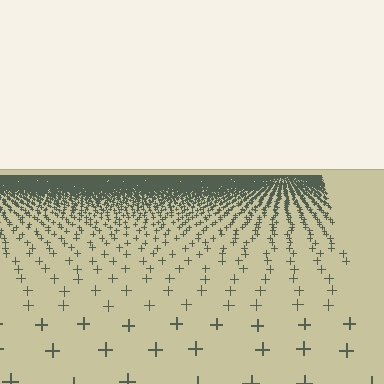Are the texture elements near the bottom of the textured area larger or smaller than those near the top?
Larger. Near the bottom, elements are closer to the viewer and appear at a bigger on-screen size.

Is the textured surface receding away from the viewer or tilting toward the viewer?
The surface is receding away from the viewer. Texture elements get smaller and denser toward the top.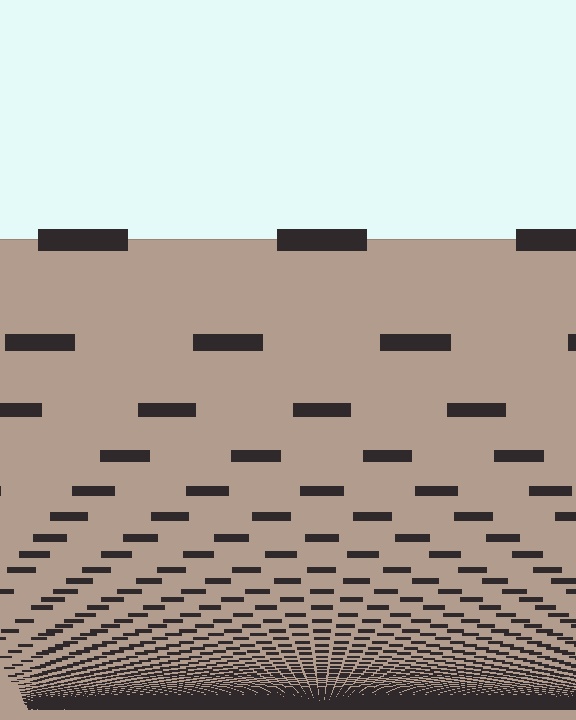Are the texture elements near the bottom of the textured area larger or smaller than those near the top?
Smaller. The gradient is inverted — elements near the bottom are smaller and denser.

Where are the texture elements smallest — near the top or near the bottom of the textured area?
Near the bottom.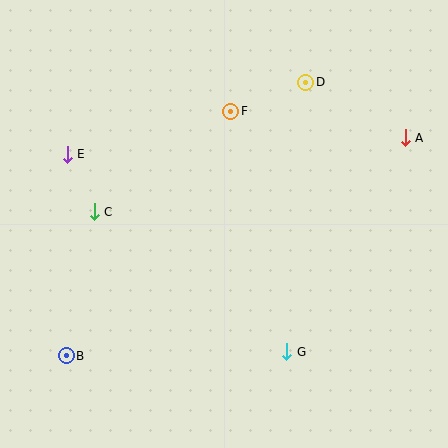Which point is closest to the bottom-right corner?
Point G is closest to the bottom-right corner.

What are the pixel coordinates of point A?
Point A is at (405, 138).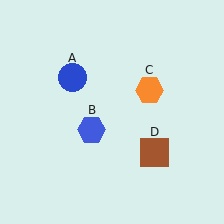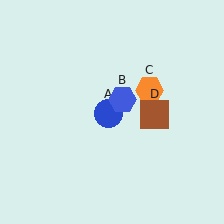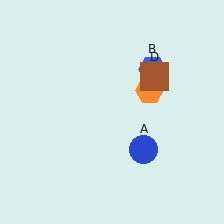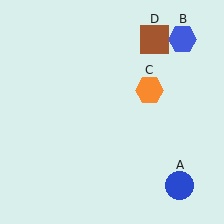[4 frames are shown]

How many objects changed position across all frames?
3 objects changed position: blue circle (object A), blue hexagon (object B), brown square (object D).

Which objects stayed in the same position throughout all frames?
Orange hexagon (object C) remained stationary.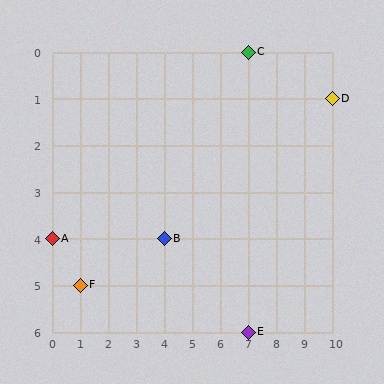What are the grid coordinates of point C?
Point C is at grid coordinates (7, 0).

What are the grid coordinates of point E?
Point E is at grid coordinates (7, 6).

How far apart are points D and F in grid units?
Points D and F are 9 columns and 4 rows apart (about 9.8 grid units diagonally).